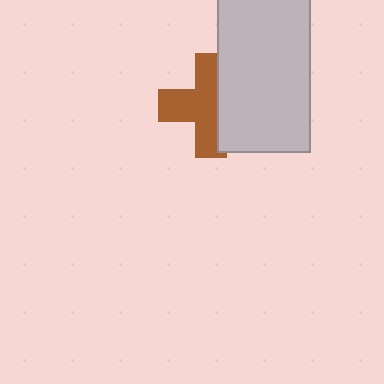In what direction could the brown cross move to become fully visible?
The brown cross could move left. That would shift it out from behind the light gray rectangle entirely.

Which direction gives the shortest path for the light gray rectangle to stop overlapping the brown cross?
Moving right gives the shortest separation.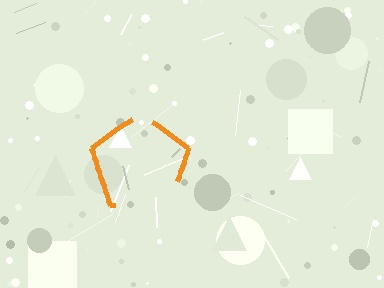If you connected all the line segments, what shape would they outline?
They would outline a pentagon.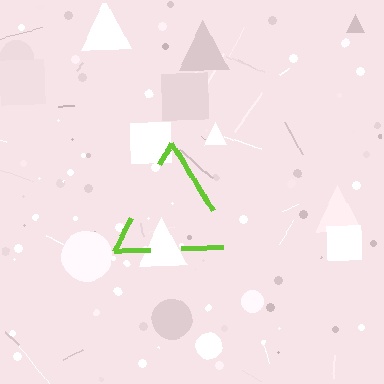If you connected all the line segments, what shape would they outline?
They would outline a triangle.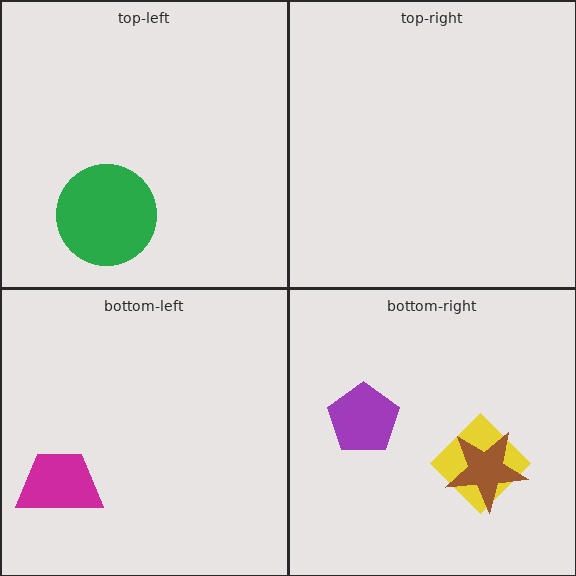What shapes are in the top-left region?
The green circle.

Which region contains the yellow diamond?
The bottom-right region.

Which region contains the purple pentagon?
The bottom-right region.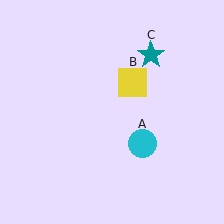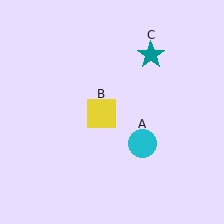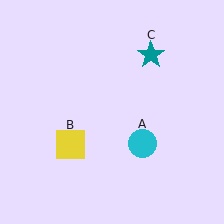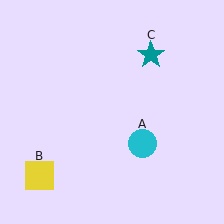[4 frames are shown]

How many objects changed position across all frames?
1 object changed position: yellow square (object B).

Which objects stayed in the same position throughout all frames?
Cyan circle (object A) and teal star (object C) remained stationary.